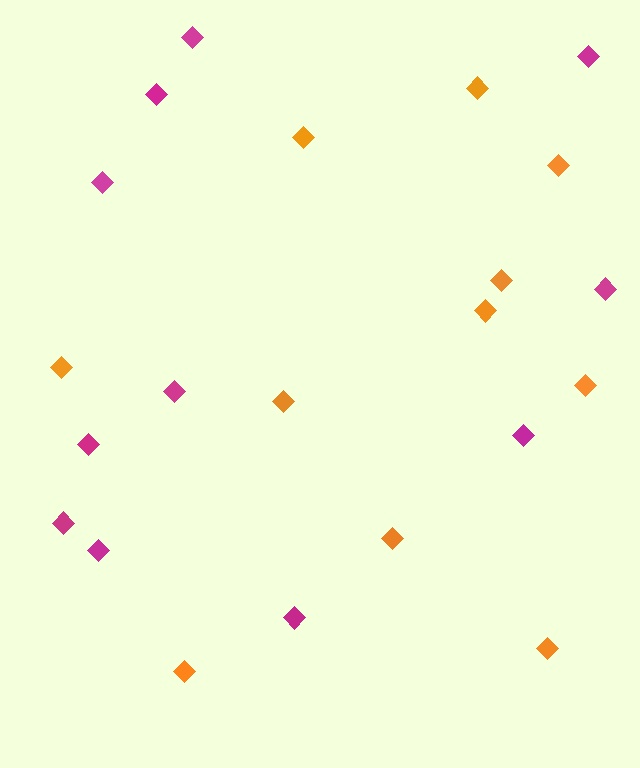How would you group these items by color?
There are 2 groups: one group of orange diamonds (11) and one group of magenta diamonds (11).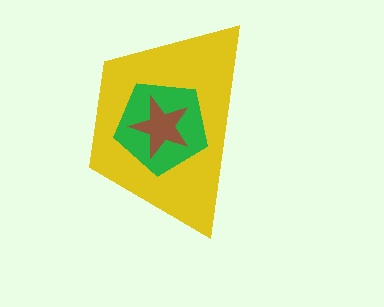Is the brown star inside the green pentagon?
Yes.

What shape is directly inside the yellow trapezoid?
The green pentagon.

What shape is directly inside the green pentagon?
The brown star.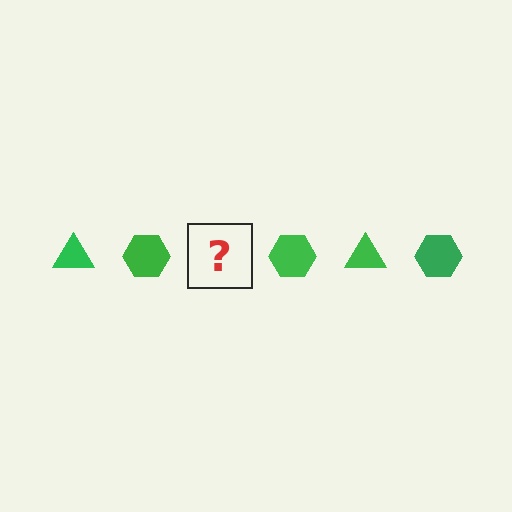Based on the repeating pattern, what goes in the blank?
The blank should be a green triangle.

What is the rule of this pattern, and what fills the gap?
The rule is that the pattern cycles through triangle, hexagon shapes in green. The gap should be filled with a green triangle.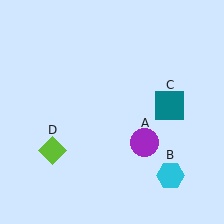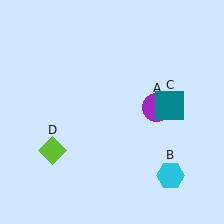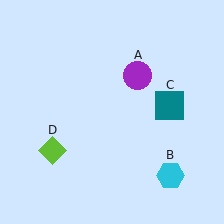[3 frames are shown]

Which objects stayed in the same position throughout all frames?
Cyan hexagon (object B) and teal square (object C) and lime diamond (object D) remained stationary.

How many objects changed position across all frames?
1 object changed position: purple circle (object A).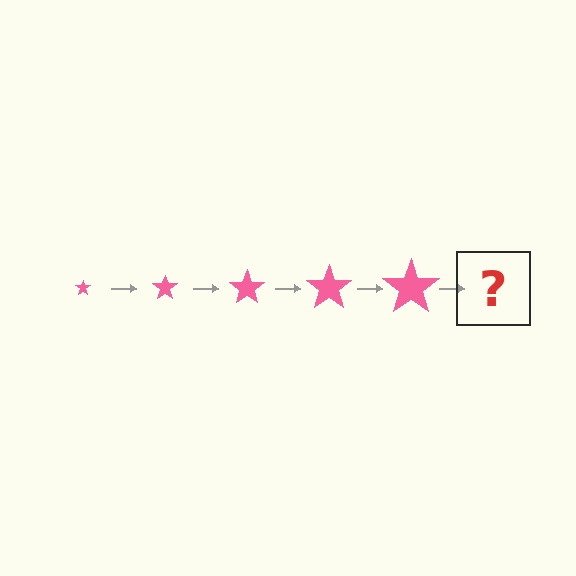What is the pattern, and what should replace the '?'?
The pattern is that the star gets progressively larger each step. The '?' should be a pink star, larger than the previous one.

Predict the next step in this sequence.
The next step is a pink star, larger than the previous one.